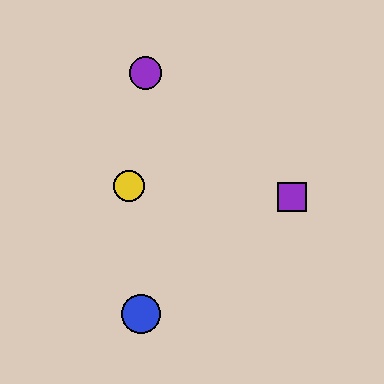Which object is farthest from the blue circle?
The purple circle is farthest from the blue circle.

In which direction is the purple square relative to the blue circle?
The purple square is to the right of the blue circle.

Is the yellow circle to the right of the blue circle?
No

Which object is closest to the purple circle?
The yellow circle is closest to the purple circle.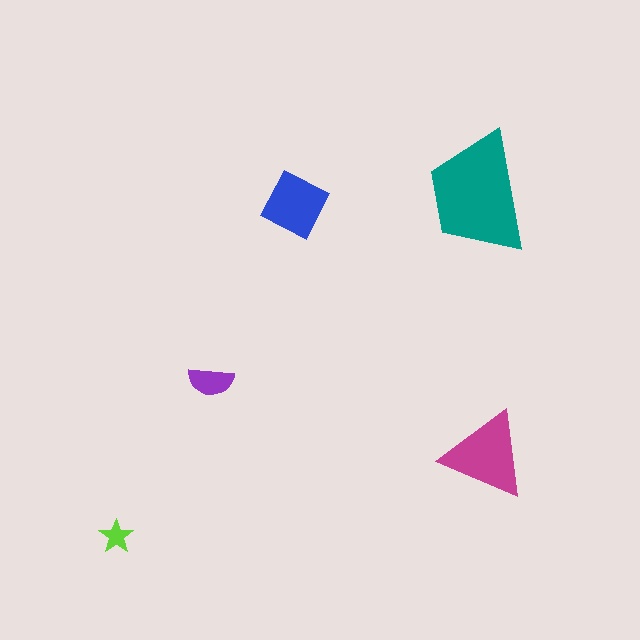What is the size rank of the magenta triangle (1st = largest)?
2nd.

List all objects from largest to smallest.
The teal trapezoid, the magenta triangle, the blue square, the purple semicircle, the lime star.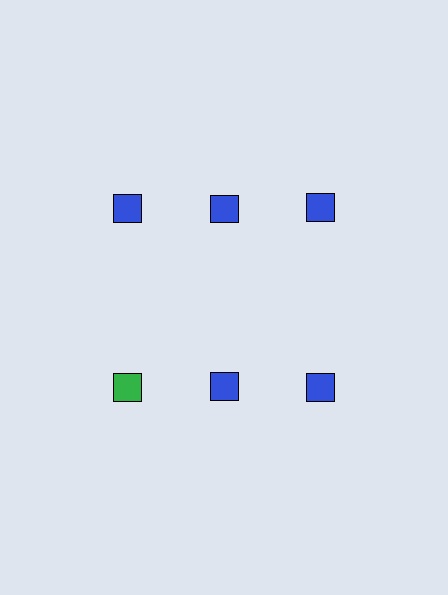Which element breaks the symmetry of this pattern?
The green square in the second row, leftmost column breaks the symmetry. All other shapes are blue squares.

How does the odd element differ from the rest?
It has a different color: green instead of blue.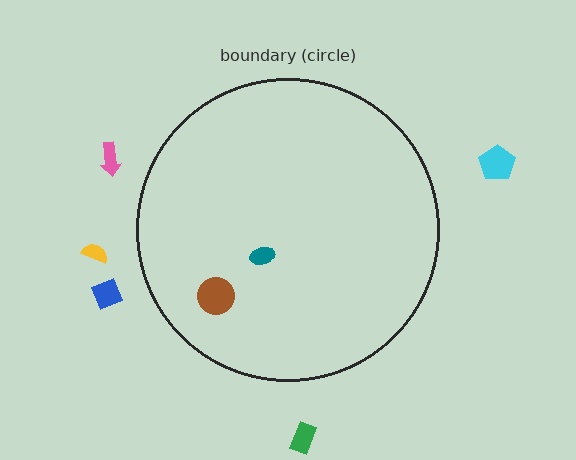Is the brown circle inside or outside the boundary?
Inside.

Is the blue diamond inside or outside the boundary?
Outside.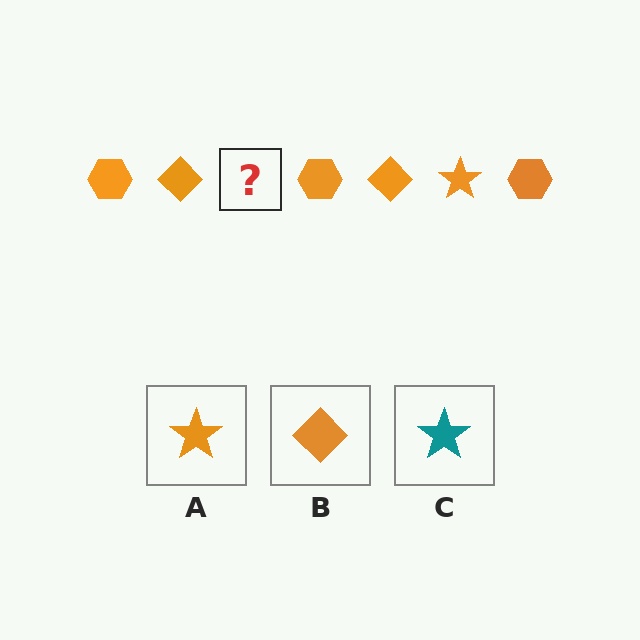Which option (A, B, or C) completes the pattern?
A.